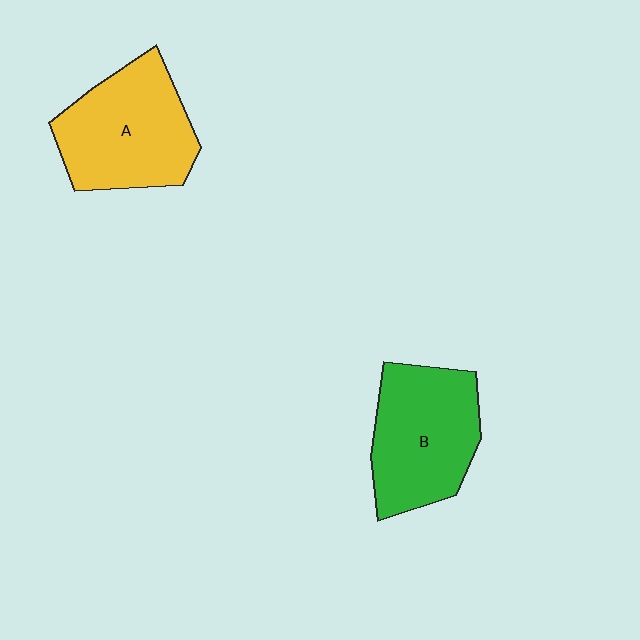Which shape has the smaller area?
Shape B (green).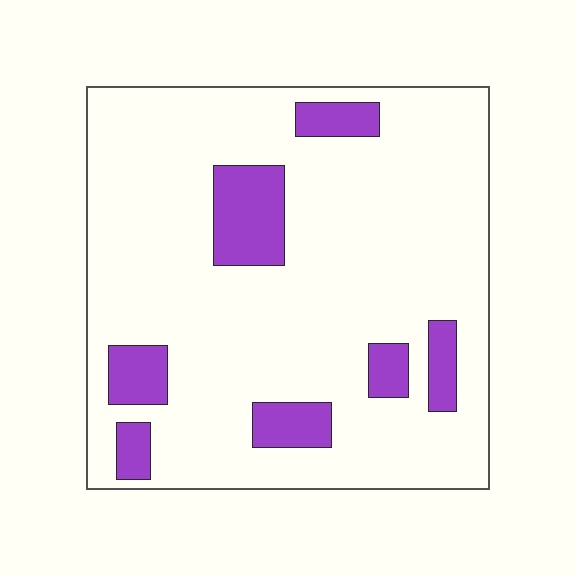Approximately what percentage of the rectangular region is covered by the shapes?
Approximately 15%.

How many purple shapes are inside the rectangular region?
7.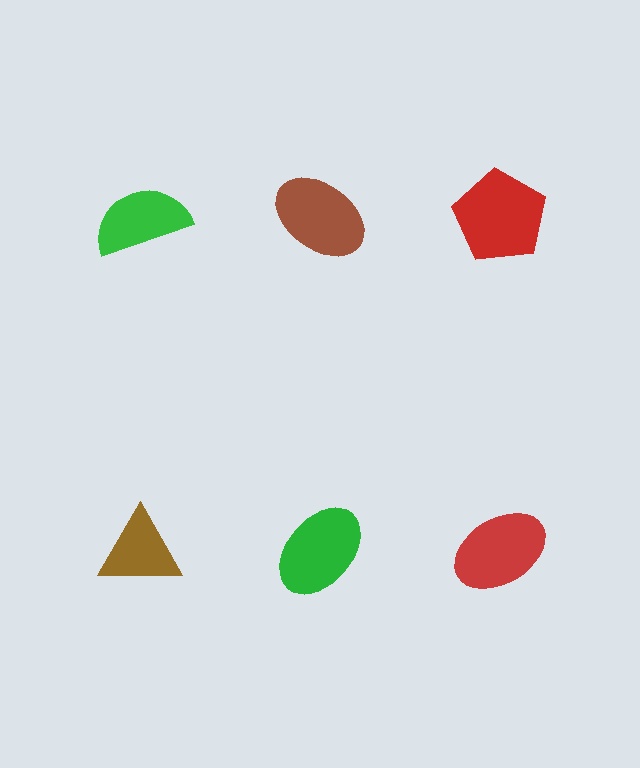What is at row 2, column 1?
A brown triangle.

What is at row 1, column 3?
A red pentagon.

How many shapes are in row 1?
3 shapes.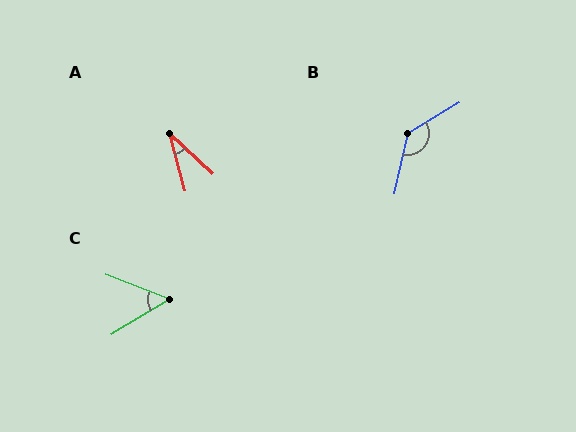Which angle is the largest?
B, at approximately 133 degrees.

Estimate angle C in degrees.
Approximately 52 degrees.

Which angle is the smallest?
A, at approximately 32 degrees.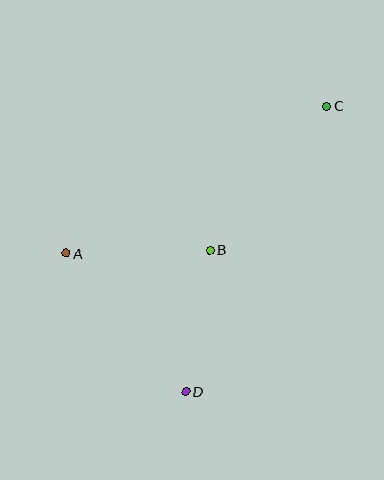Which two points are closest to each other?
Points B and D are closest to each other.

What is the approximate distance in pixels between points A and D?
The distance between A and D is approximately 183 pixels.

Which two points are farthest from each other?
Points C and D are farthest from each other.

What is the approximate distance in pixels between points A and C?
The distance between A and C is approximately 299 pixels.